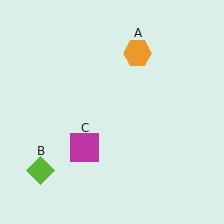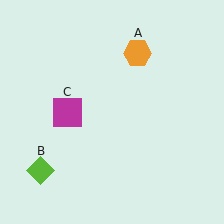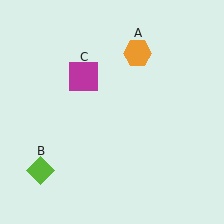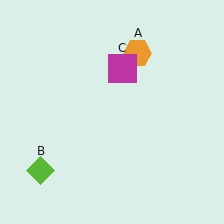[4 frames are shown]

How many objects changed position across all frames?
1 object changed position: magenta square (object C).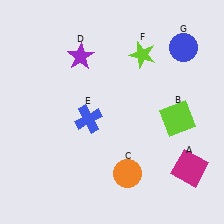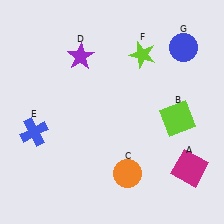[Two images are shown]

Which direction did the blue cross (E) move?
The blue cross (E) moved left.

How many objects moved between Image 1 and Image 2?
1 object moved between the two images.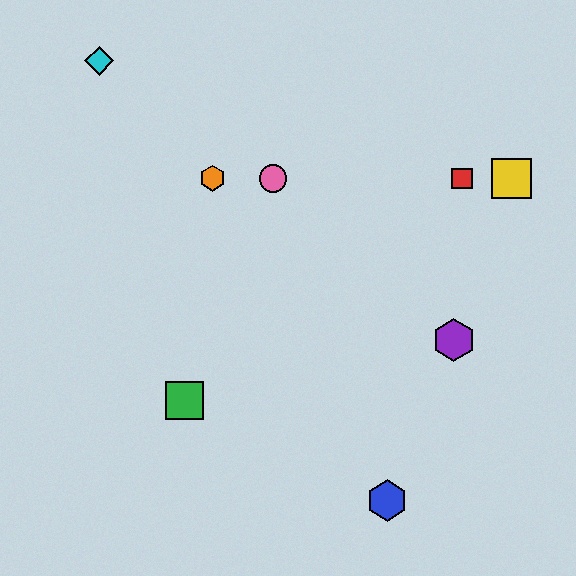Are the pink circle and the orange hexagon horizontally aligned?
Yes, both are at y≈178.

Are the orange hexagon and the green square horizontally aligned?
No, the orange hexagon is at y≈178 and the green square is at y≈401.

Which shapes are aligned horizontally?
The red square, the yellow square, the orange hexagon, the pink circle are aligned horizontally.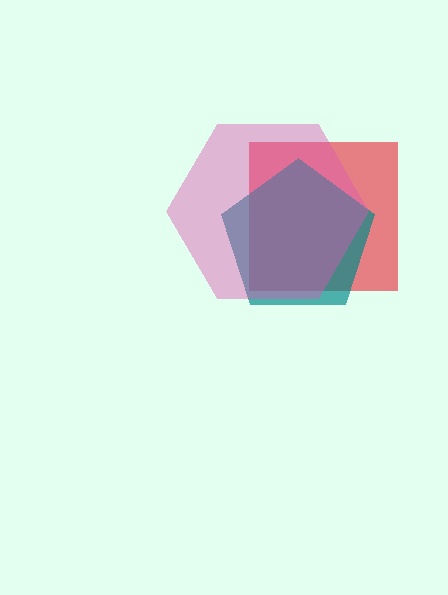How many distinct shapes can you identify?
There are 3 distinct shapes: a red square, a teal pentagon, a pink hexagon.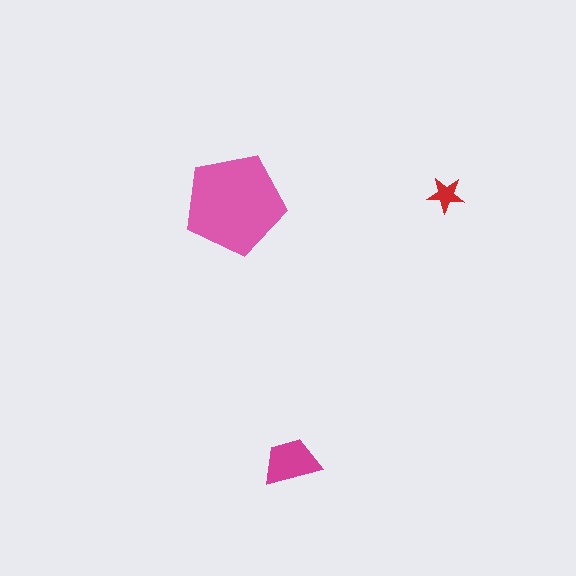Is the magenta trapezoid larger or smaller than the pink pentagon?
Smaller.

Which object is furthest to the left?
The pink pentagon is leftmost.